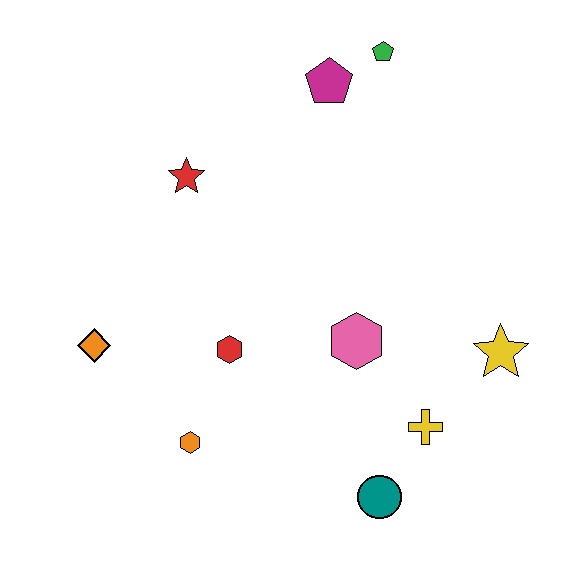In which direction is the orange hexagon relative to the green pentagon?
The orange hexagon is below the green pentagon.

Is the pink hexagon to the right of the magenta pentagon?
Yes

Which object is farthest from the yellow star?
The orange diamond is farthest from the yellow star.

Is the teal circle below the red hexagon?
Yes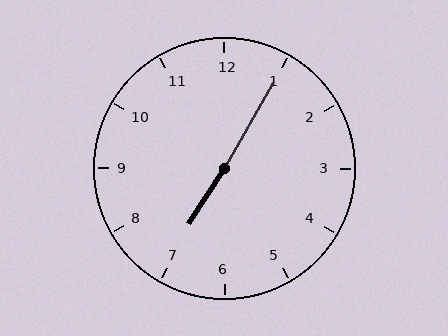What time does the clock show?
7:05.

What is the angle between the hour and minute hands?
Approximately 178 degrees.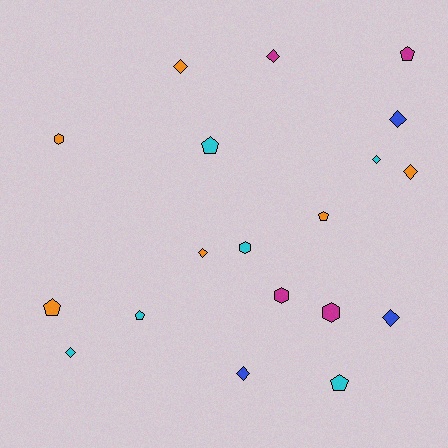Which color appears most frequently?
Orange, with 6 objects.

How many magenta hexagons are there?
There are 2 magenta hexagons.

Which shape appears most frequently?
Diamond, with 9 objects.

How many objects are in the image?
There are 19 objects.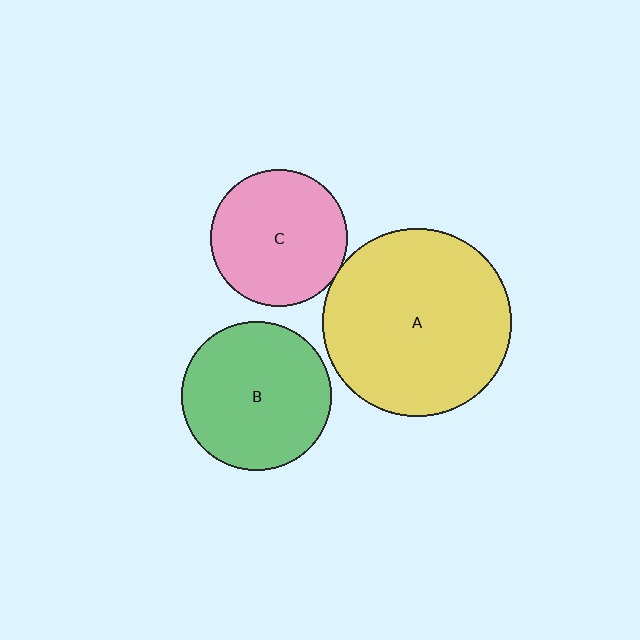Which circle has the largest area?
Circle A (yellow).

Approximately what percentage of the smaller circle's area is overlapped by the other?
Approximately 5%.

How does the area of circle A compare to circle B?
Approximately 1.6 times.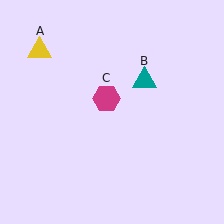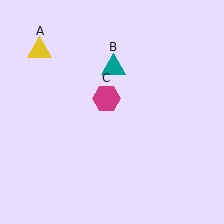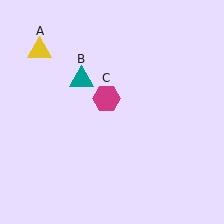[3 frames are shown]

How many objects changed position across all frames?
1 object changed position: teal triangle (object B).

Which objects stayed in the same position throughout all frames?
Yellow triangle (object A) and magenta hexagon (object C) remained stationary.